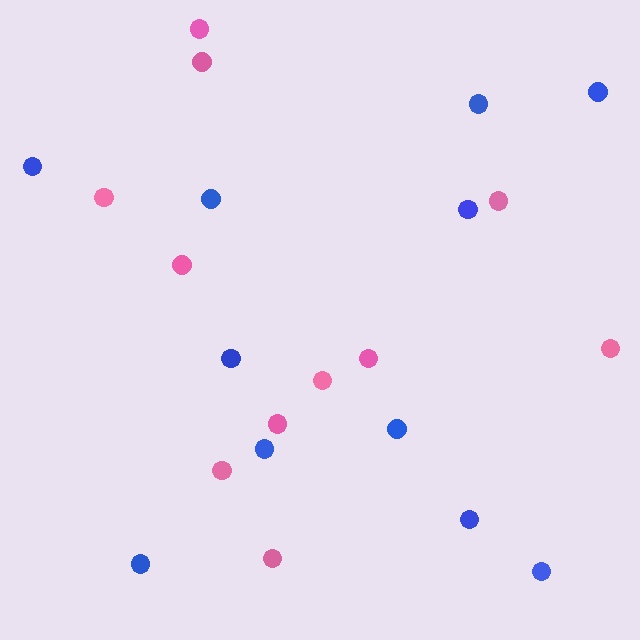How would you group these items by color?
There are 2 groups: one group of pink circles (11) and one group of blue circles (11).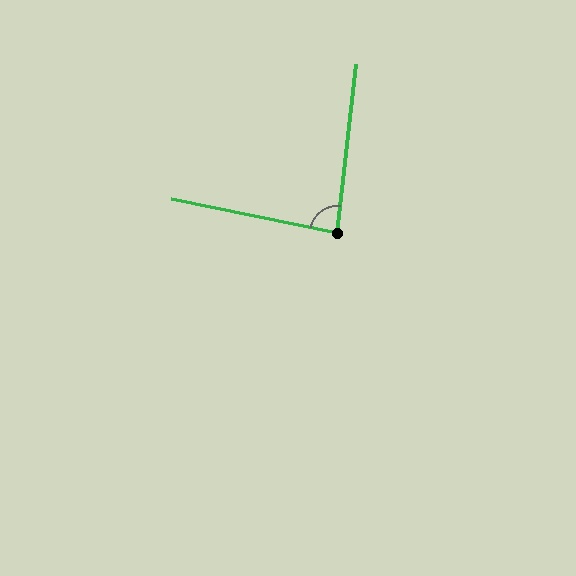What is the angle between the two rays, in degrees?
Approximately 85 degrees.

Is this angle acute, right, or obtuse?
It is acute.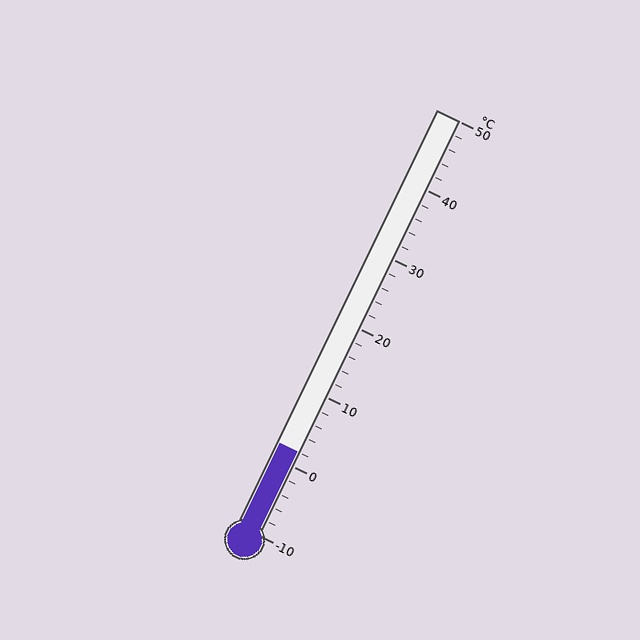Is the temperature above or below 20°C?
The temperature is below 20°C.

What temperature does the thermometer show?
The thermometer shows approximately 2°C.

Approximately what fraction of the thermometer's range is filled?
The thermometer is filled to approximately 20% of its range.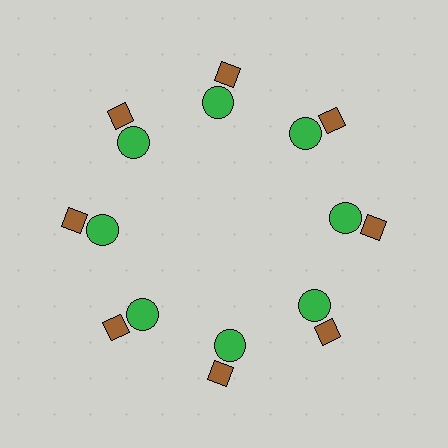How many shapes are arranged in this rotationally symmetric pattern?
There are 16 shapes, arranged in 8 groups of 2.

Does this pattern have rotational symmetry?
Yes, this pattern has 8-fold rotational symmetry. It looks the same after rotating 45 degrees around the center.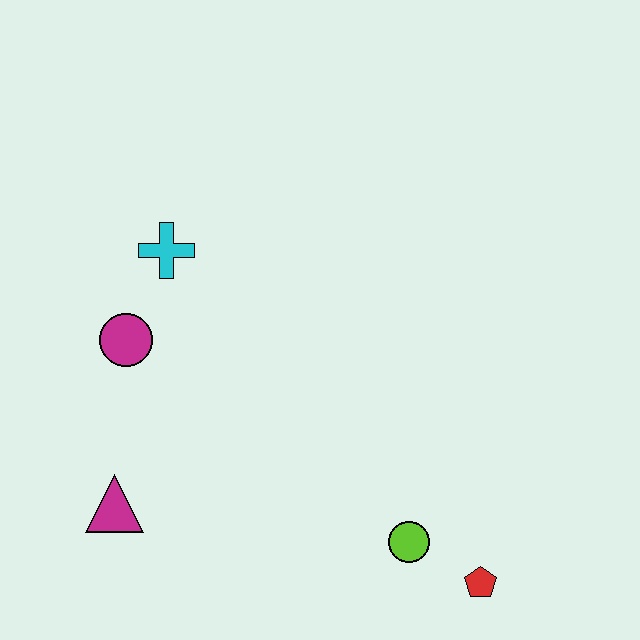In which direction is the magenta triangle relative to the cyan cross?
The magenta triangle is below the cyan cross.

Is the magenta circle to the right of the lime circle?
No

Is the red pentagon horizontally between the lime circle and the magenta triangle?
No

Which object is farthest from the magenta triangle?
The red pentagon is farthest from the magenta triangle.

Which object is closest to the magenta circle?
The cyan cross is closest to the magenta circle.